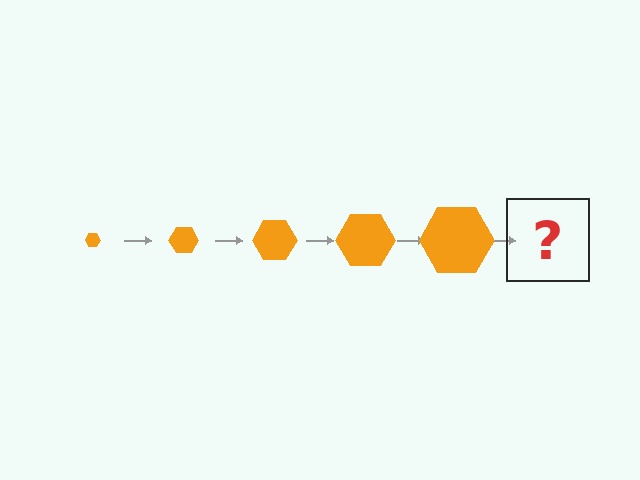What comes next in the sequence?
The next element should be an orange hexagon, larger than the previous one.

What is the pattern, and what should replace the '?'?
The pattern is that the hexagon gets progressively larger each step. The '?' should be an orange hexagon, larger than the previous one.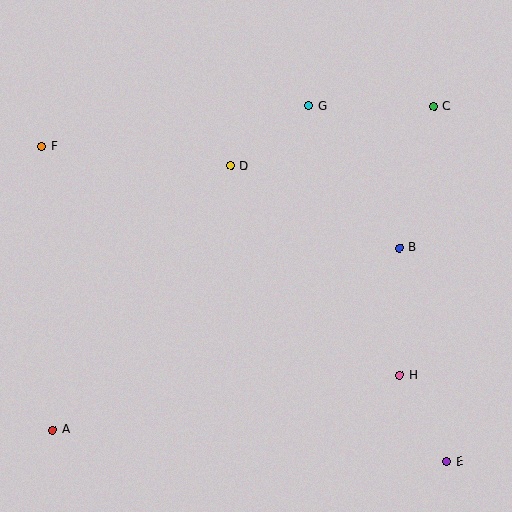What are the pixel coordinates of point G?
Point G is at (309, 106).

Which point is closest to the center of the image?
Point D at (231, 166) is closest to the center.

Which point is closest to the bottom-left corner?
Point A is closest to the bottom-left corner.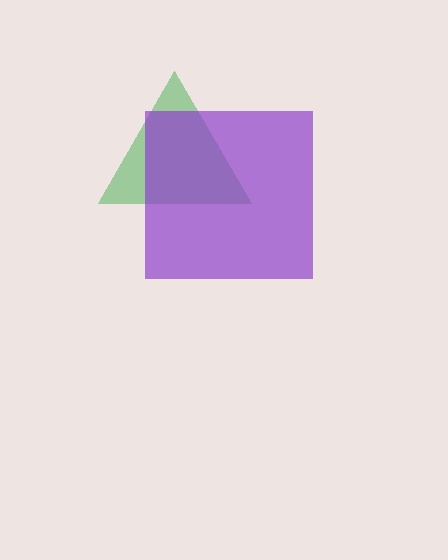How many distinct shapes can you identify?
There are 2 distinct shapes: a green triangle, a purple square.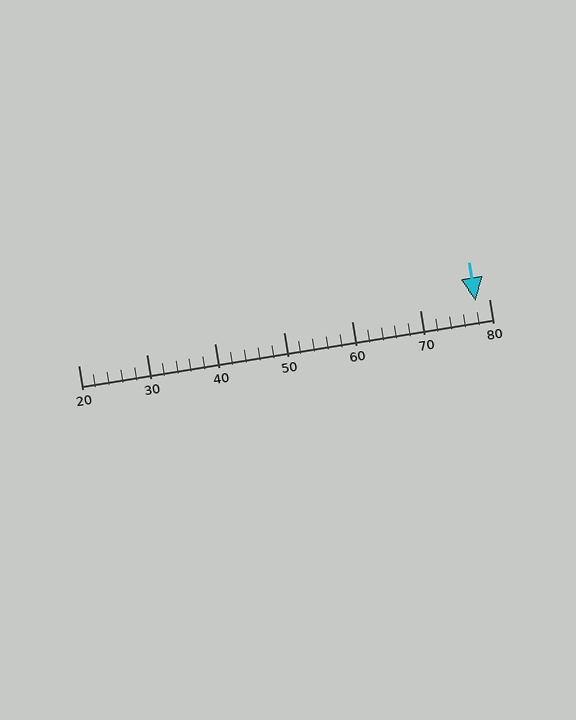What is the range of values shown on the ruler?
The ruler shows values from 20 to 80.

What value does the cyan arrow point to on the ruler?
The cyan arrow points to approximately 78.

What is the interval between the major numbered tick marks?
The major tick marks are spaced 10 units apart.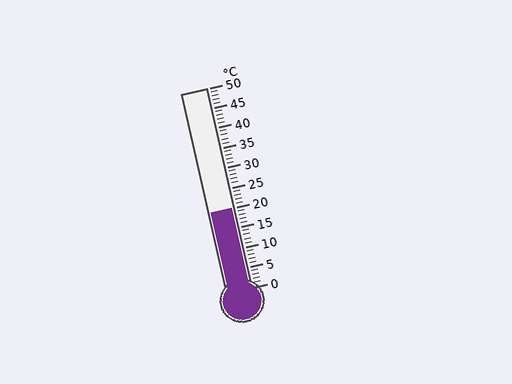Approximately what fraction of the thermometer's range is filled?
The thermometer is filled to approximately 40% of its range.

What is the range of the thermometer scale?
The thermometer scale ranges from 0°C to 50°C.